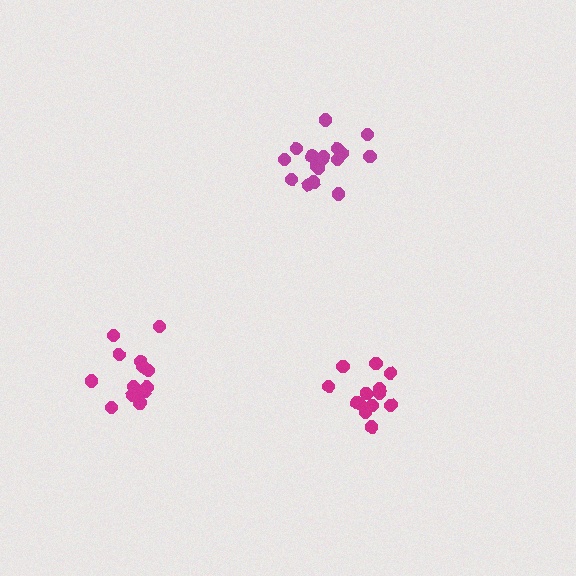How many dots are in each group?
Group 1: 17 dots, Group 2: 13 dots, Group 3: 15 dots (45 total).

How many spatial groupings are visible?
There are 3 spatial groupings.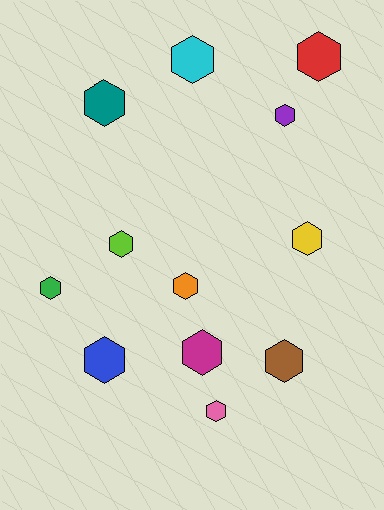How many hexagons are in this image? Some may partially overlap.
There are 12 hexagons.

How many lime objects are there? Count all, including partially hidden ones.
There is 1 lime object.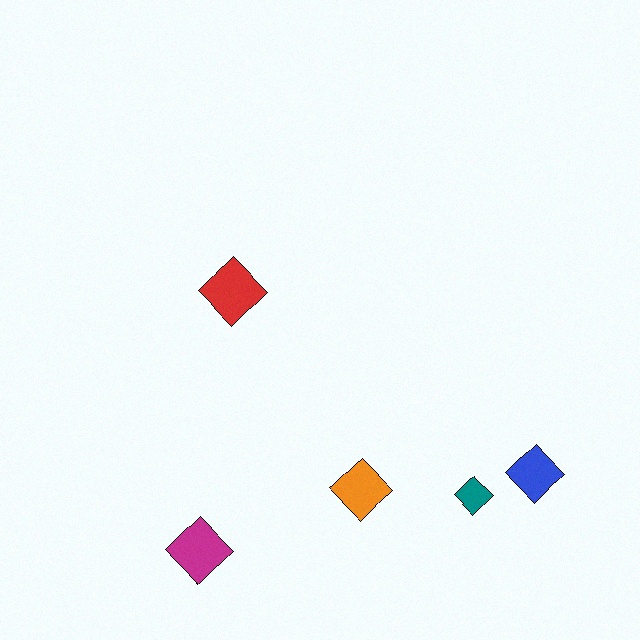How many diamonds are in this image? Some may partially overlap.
There are 5 diamonds.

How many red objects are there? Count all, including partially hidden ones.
There is 1 red object.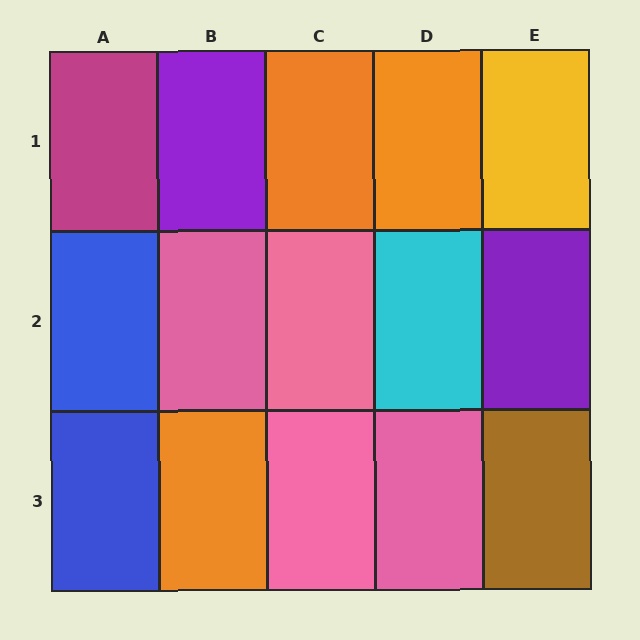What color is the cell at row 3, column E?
Brown.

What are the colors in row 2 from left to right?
Blue, pink, pink, cyan, purple.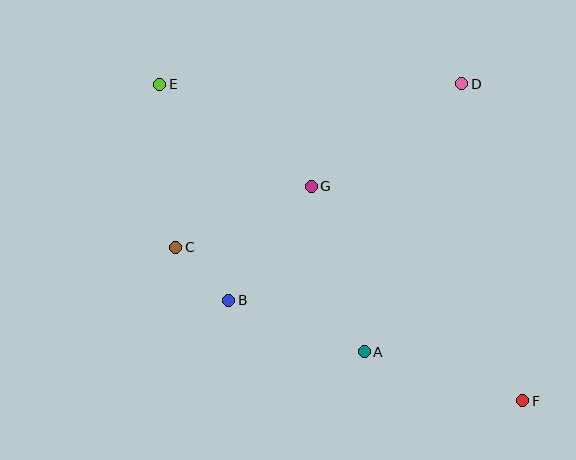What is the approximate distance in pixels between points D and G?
The distance between D and G is approximately 182 pixels.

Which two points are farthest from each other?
Points E and F are farthest from each other.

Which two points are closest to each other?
Points B and C are closest to each other.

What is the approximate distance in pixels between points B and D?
The distance between B and D is approximately 318 pixels.